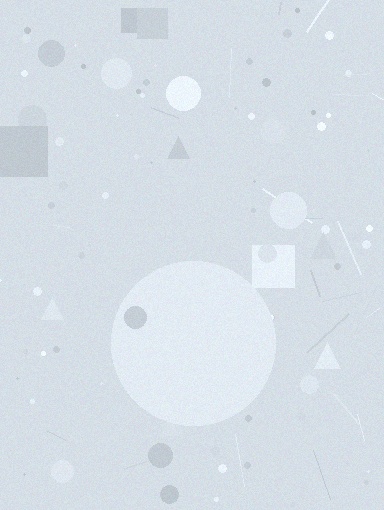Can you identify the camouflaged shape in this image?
The camouflaged shape is a circle.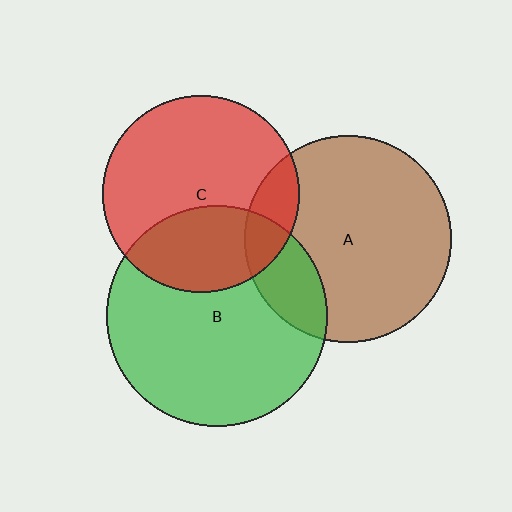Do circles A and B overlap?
Yes.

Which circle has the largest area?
Circle B (green).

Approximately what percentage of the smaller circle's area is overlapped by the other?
Approximately 20%.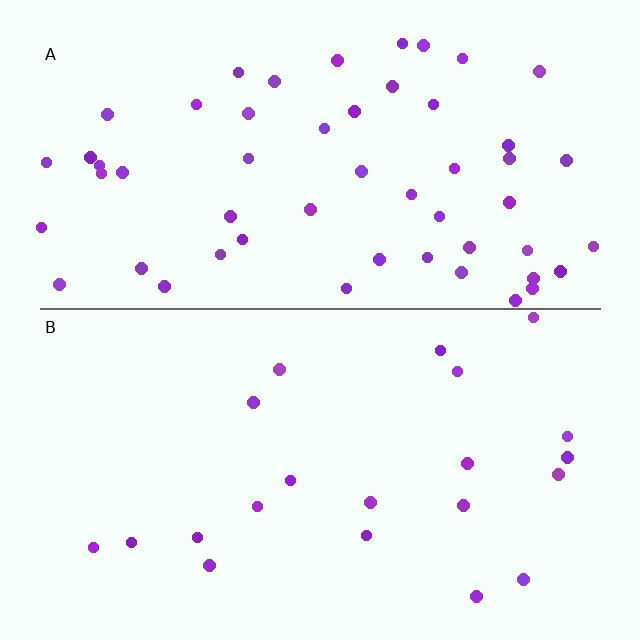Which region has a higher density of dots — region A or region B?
A (the top).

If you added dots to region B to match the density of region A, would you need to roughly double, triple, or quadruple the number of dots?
Approximately triple.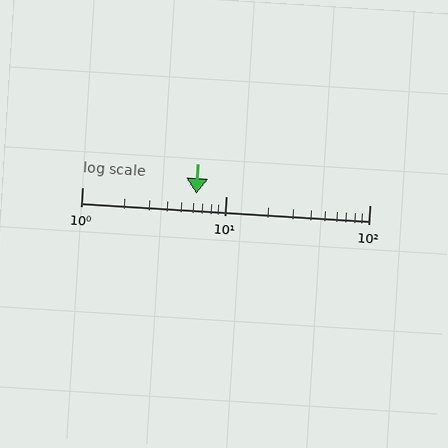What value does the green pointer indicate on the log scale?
The pointer indicates approximately 6.2.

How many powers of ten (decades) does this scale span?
The scale spans 2 decades, from 1 to 100.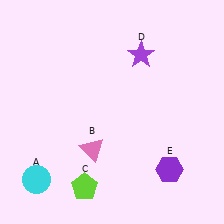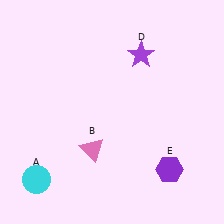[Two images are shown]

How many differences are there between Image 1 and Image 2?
There is 1 difference between the two images.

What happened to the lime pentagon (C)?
The lime pentagon (C) was removed in Image 2. It was in the bottom-left area of Image 1.